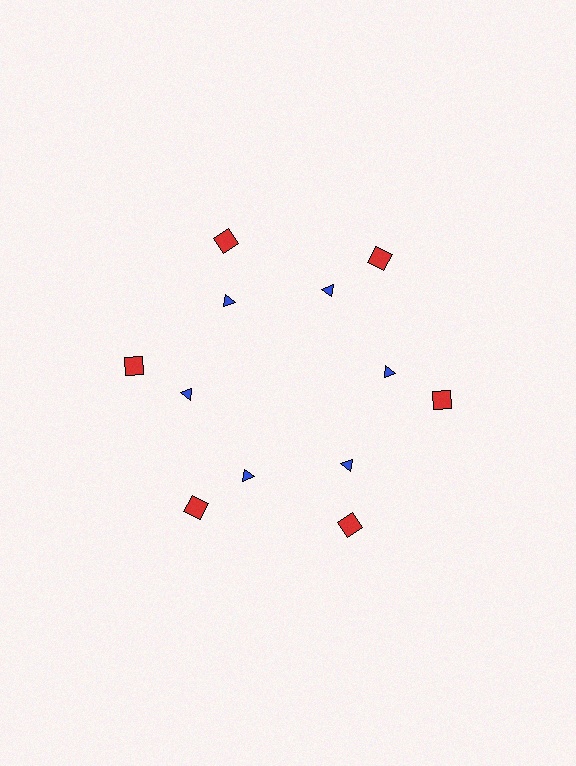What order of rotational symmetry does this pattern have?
This pattern has 6-fold rotational symmetry.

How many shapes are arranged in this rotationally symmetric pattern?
There are 12 shapes, arranged in 6 groups of 2.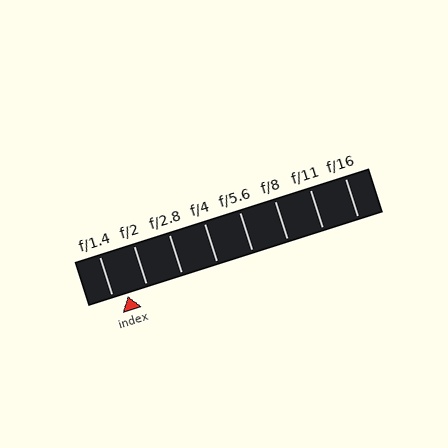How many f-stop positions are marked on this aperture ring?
There are 8 f-stop positions marked.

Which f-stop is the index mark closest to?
The index mark is closest to f/1.4.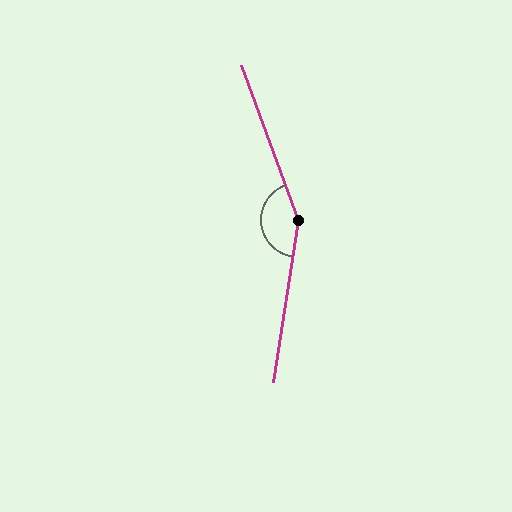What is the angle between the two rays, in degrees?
Approximately 151 degrees.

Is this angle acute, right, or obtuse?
It is obtuse.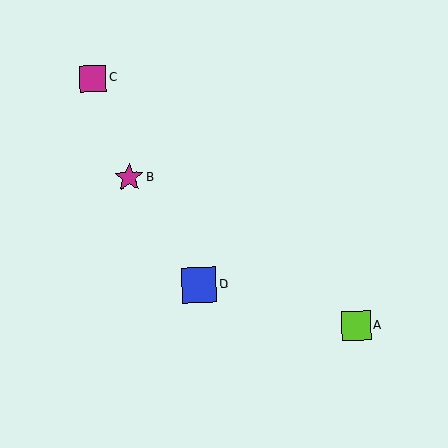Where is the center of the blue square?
The center of the blue square is at (199, 285).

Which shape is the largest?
The blue square (labeled D) is the largest.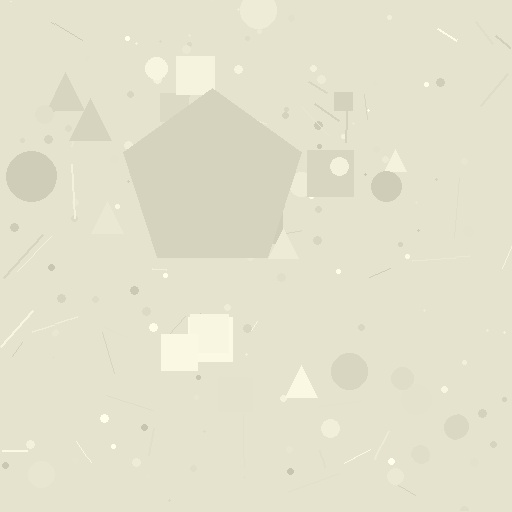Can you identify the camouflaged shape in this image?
The camouflaged shape is a pentagon.